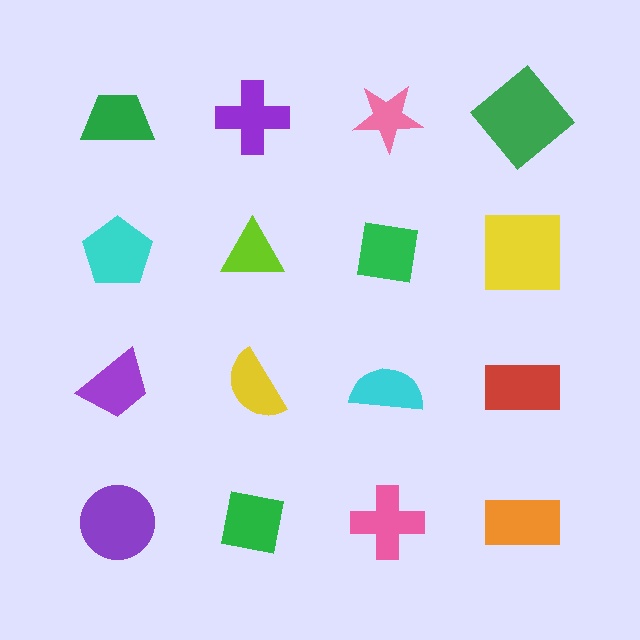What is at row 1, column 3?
A pink star.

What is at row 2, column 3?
A green square.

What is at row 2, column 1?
A cyan pentagon.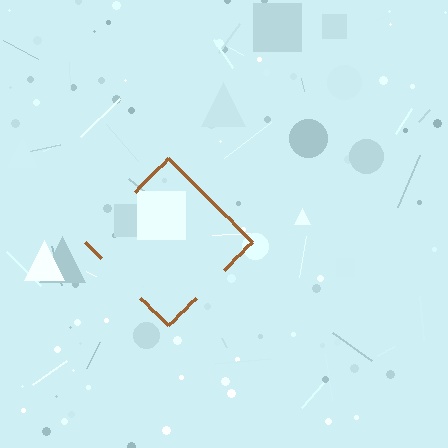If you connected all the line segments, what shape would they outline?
They would outline a diamond.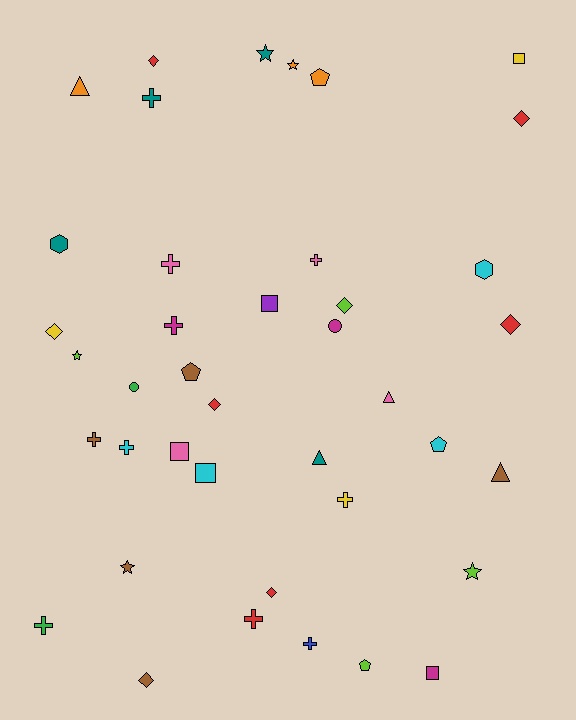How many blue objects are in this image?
There is 1 blue object.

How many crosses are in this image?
There are 10 crosses.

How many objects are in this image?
There are 40 objects.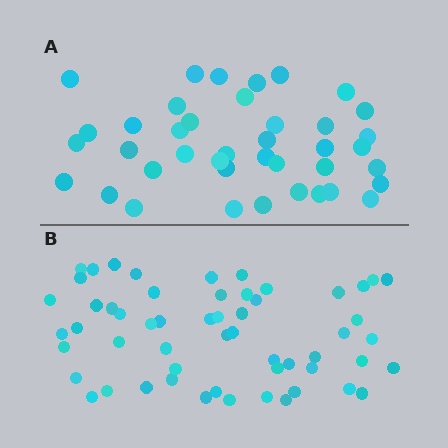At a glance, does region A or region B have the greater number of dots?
Region B (the bottom region) has more dots.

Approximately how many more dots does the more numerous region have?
Region B has approximately 15 more dots than region A.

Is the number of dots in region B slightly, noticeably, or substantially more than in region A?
Region B has noticeably more, but not dramatically so. The ratio is roughly 1.4 to 1.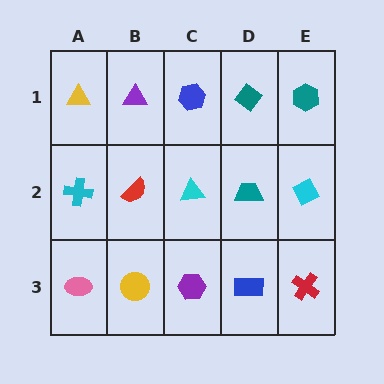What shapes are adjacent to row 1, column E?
A cyan diamond (row 2, column E), a teal diamond (row 1, column D).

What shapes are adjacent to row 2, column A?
A yellow triangle (row 1, column A), a pink ellipse (row 3, column A), a red semicircle (row 2, column B).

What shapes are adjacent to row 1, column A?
A cyan cross (row 2, column A), a purple triangle (row 1, column B).